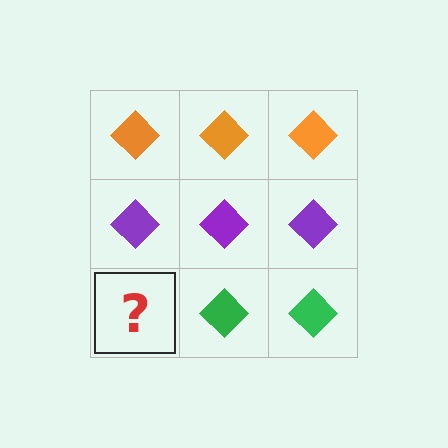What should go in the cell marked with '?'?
The missing cell should contain a green diamond.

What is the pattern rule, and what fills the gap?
The rule is that each row has a consistent color. The gap should be filled with a green diamond.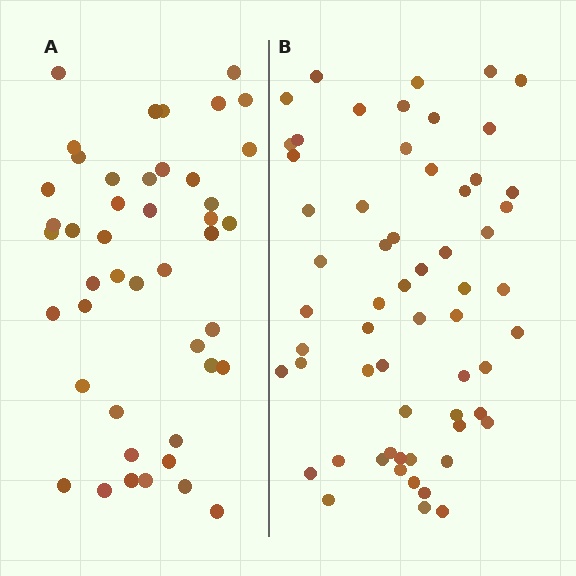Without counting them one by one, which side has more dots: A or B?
Region B (the right region) has more dots.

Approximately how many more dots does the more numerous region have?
Region B has approximately 15 more dots than region A.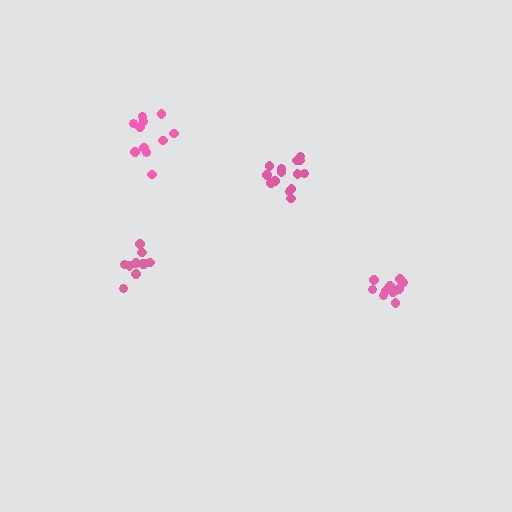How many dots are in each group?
Group 1: 11 dots, Group 2: 11 dots, Group 3: 14 dots, Group 4: 11 dots (47 total).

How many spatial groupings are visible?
There are 4 spatial groupings.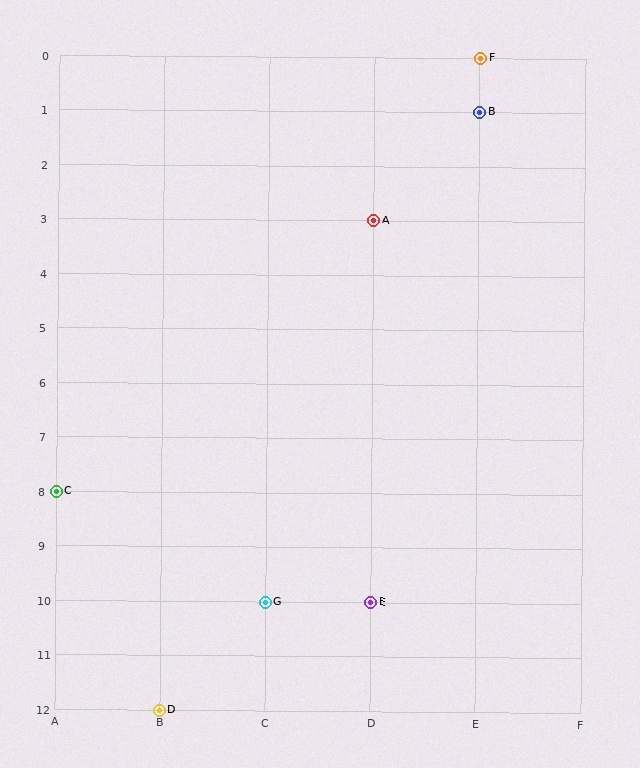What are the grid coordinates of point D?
Point D is at grid coordinates (B, 12).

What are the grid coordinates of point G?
Point G is at grid coordinates (C, 10).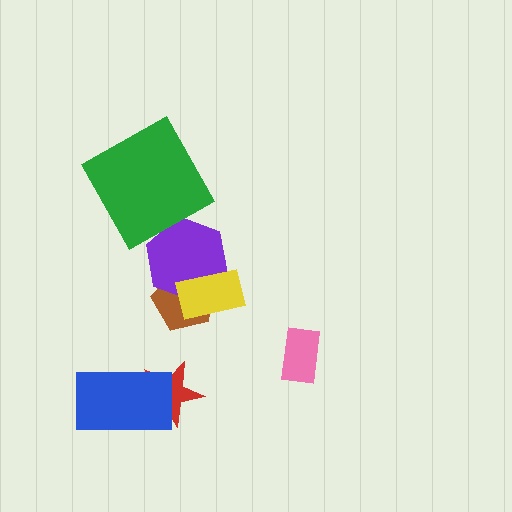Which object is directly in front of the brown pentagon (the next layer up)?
The purple hexagon is directly in front of the brown pentagon.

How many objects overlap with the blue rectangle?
1 object overlaps with the blue rectangle.